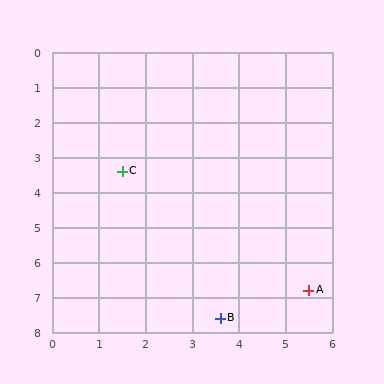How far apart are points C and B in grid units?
Points C and B are about 4.7 grid units apart.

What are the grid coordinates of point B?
Point B is at approximately (3.6, 7.6).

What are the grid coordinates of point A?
Point A is at approximately (5.5, 6.8).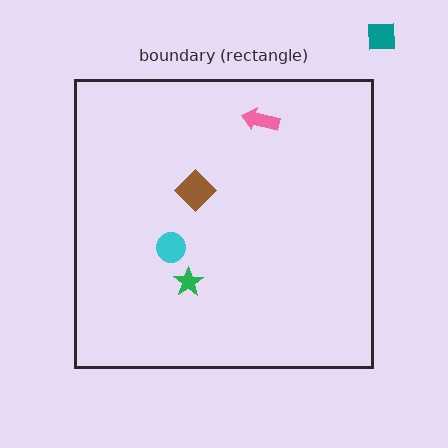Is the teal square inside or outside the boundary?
Outside.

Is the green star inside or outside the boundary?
Inside.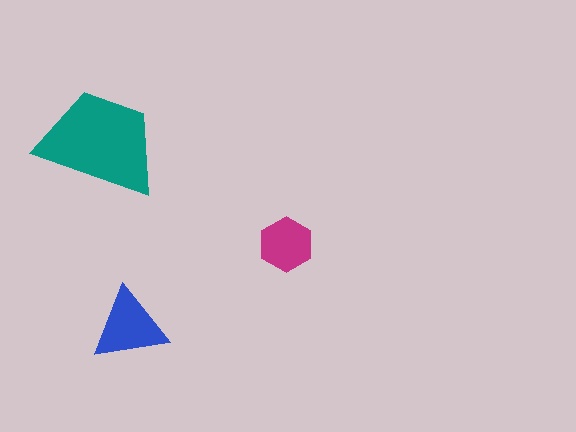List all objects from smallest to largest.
The magenta hexagon, the blue triangle, the teal trapezoid.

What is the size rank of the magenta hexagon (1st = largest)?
3rd.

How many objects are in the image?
There are 3 objects in the image.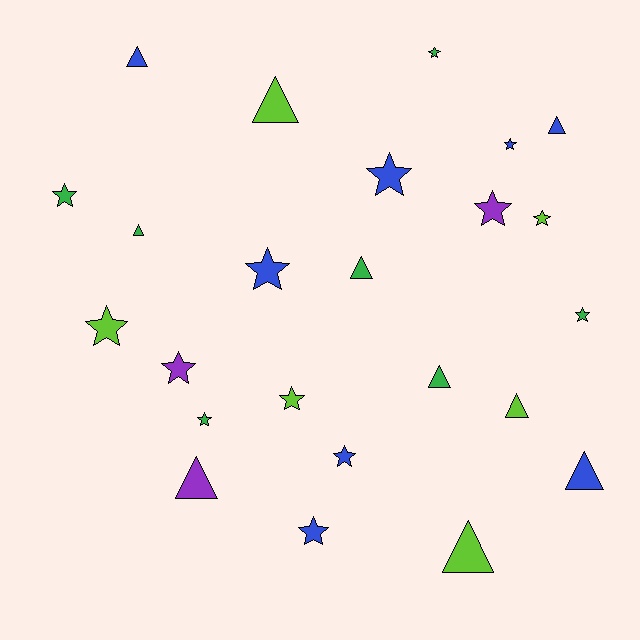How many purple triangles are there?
There is 1 purple triangle.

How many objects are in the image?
There are 24 objects.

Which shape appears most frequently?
Star, with 14 objects.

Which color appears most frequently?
Blue, with 8 objects.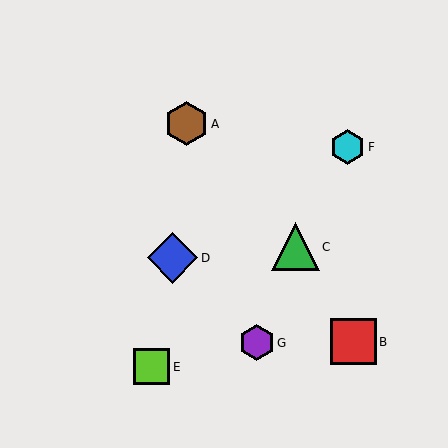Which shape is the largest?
The blue diamond (labeled D) is the largest.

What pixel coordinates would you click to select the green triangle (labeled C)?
Click at (295, 247) to select the green triangle C.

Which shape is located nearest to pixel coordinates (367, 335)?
The red square (labeled B) at (354, 342) is nearest to that location.